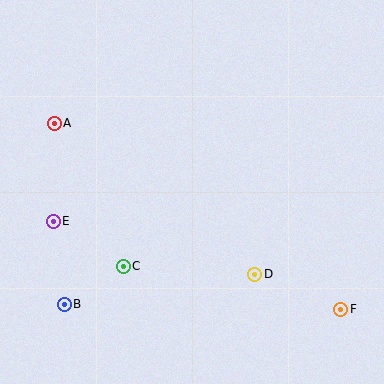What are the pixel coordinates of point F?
Point F is at (341, 309).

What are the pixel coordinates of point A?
Point A is at (54, 123).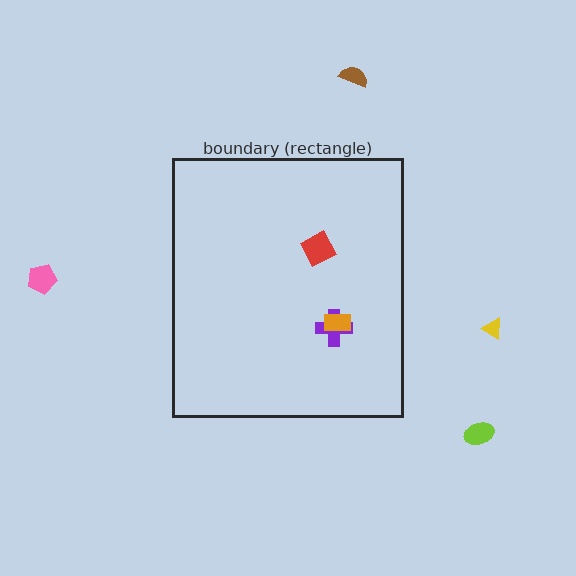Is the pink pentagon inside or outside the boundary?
Outside.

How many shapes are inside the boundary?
3 inside, 4 outside.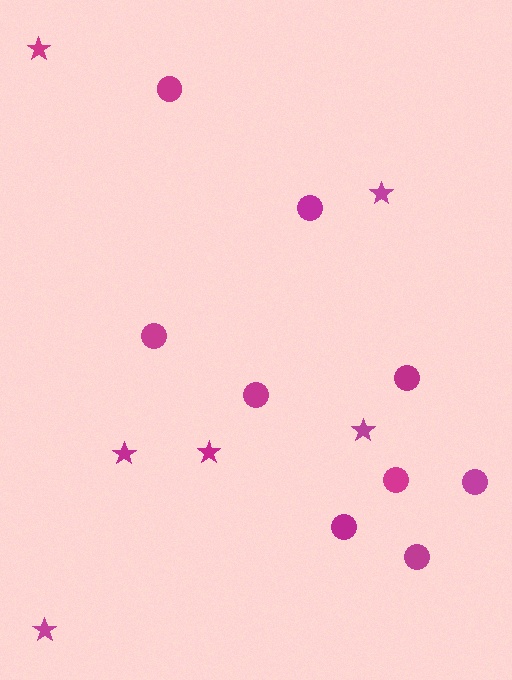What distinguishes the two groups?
There are 2 groups: one group of stars (6) and one group of circles (9).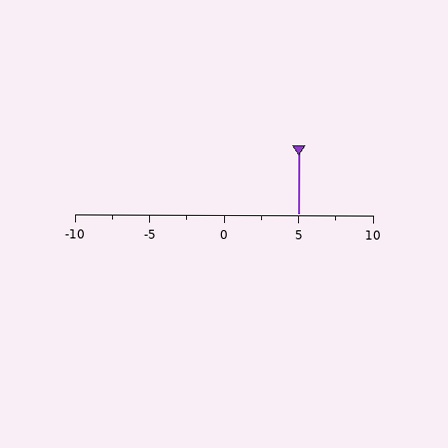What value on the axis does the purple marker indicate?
The marker indicates approximately 5.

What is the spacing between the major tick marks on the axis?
The major ticks are spaced 5 apart.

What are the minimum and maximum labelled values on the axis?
The axis runs from -10 to 10.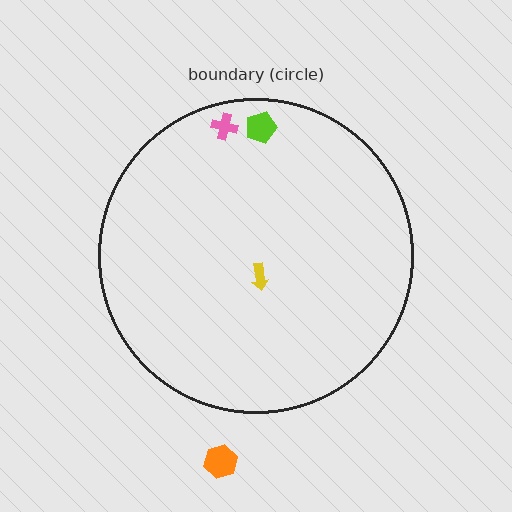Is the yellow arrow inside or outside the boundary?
Inside.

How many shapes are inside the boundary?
3 inside, 1 outside.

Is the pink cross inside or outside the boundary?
Inside.